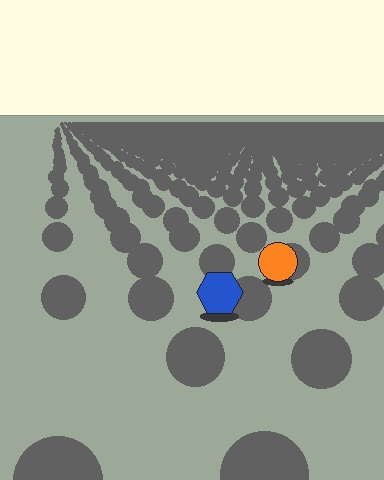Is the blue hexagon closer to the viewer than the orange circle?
Yes. The blue hexagon is closer — you can tell from the texture gradient: the ground texture is coarser near it.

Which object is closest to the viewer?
The blue hexagon is closest. The texture marks near it are larger and more spread out.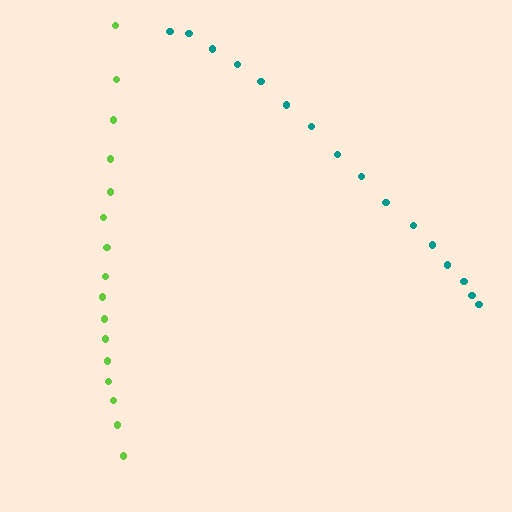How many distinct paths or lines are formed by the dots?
There are 2 distinct paths.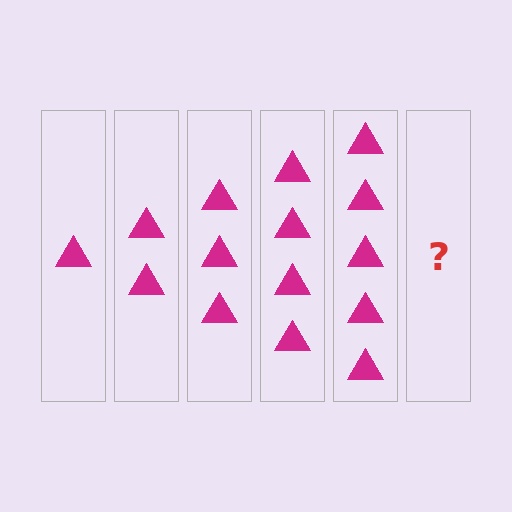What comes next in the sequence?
The next element should be 6 triangles.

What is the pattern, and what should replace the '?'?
The pattern is that each step adds one more triangle. The '?' should be 6 triangles.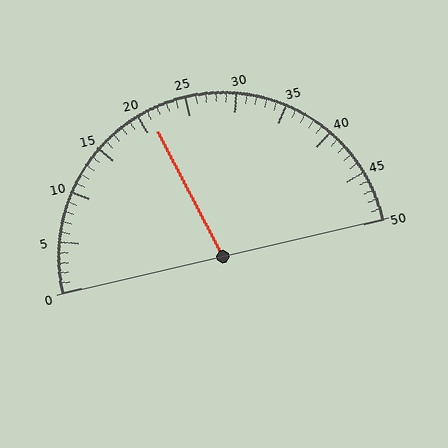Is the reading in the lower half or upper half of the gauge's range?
The reading is in the lower half of the range (0 to 50).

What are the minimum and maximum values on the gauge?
The gauge ranges from 0 to 50.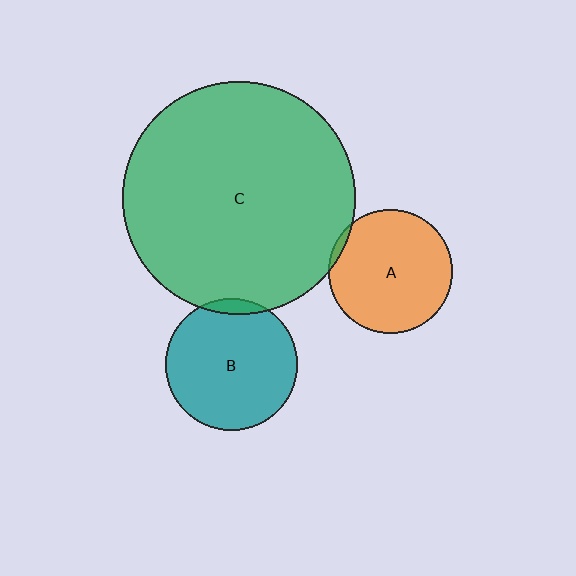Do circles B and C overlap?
Yes.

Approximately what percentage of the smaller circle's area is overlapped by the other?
Approximately 5%.